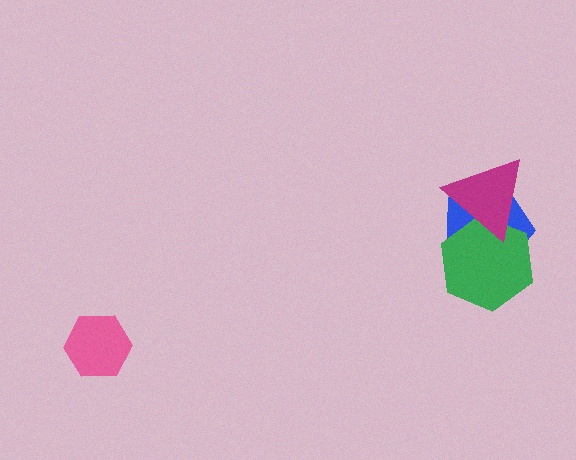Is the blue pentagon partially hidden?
Yes, it is partially covered by another shape.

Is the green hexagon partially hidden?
Yes, it is partially covered by another shape.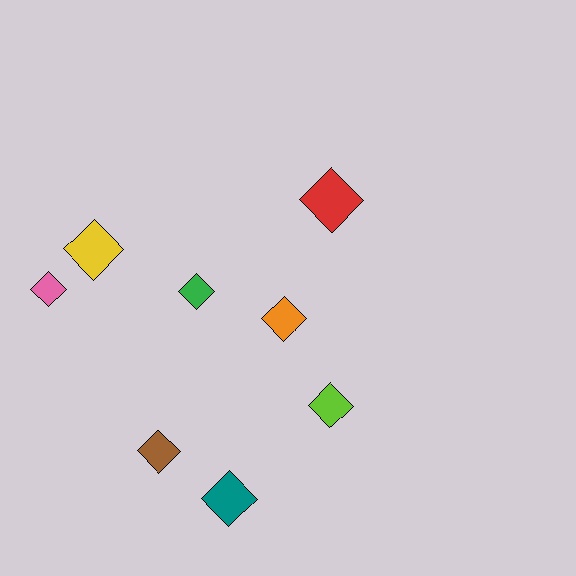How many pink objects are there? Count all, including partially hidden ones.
There is 1 pink object.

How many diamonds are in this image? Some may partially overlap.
There are 8 diamonds.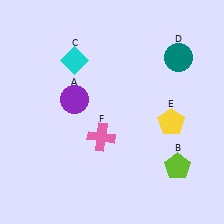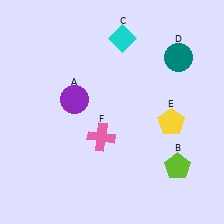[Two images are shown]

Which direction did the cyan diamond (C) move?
The cyan diamond (C) moved right.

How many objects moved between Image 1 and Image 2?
1 object moved between the two images.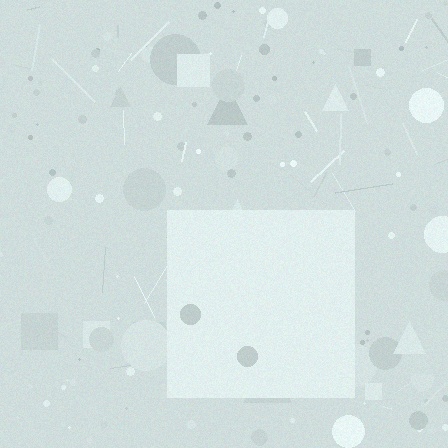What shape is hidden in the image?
A square is hidden in the image.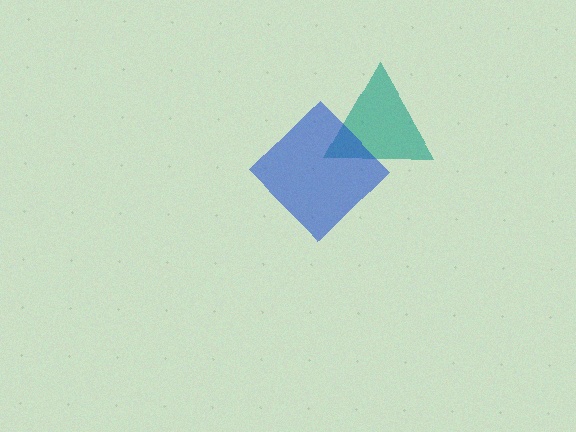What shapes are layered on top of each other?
The layered shapes are: a teal triangle, a blue diamond.